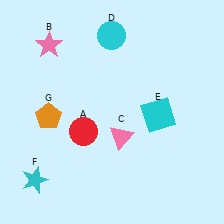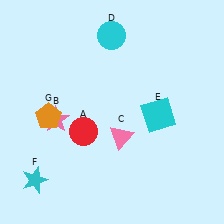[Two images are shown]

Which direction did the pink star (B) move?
The pink star (B) moved down.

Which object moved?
The pink star (B) moved down.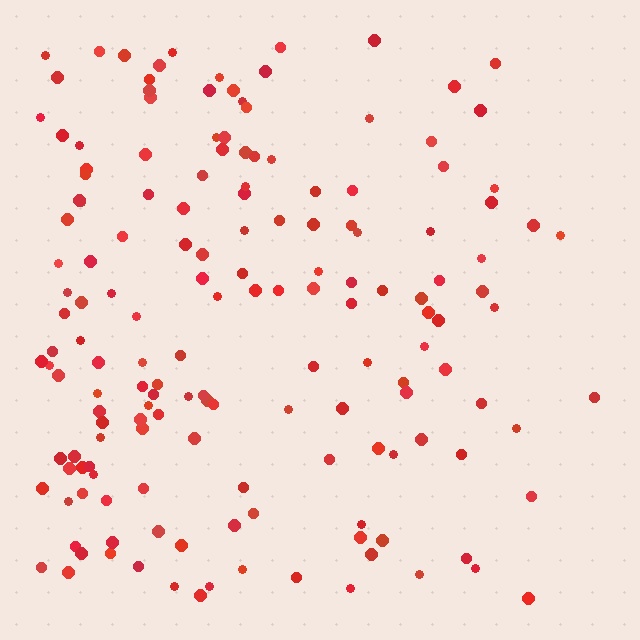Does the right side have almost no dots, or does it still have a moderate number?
Still a moderate number, just noticeably fewer than the left.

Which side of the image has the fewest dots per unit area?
The right.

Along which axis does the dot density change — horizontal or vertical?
Horizontal.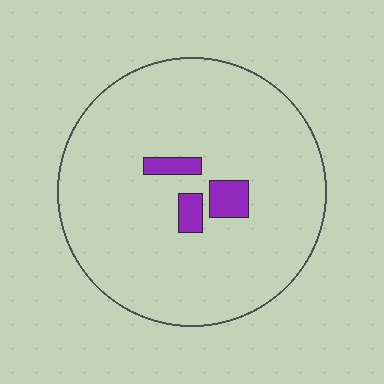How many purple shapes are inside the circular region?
3.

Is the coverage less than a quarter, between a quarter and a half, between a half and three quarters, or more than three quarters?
Less than a quarter.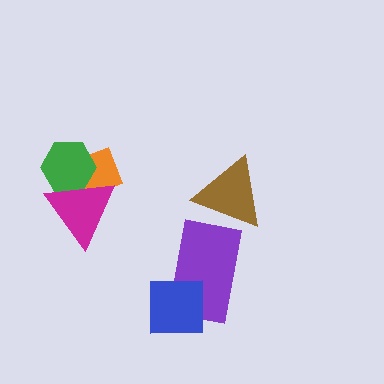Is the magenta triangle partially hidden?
No, no other shape covers it.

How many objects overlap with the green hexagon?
2 objects overlap with the green hexagon.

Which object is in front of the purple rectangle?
The blue square is in front of the purple rectangle.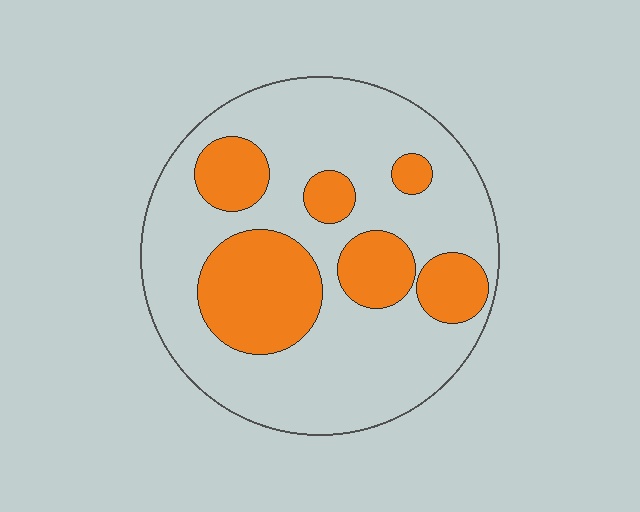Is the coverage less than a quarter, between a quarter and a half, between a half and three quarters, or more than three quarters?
Between a quarter and a half.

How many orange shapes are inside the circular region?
6.